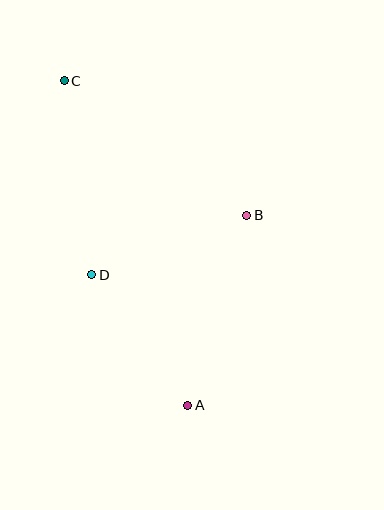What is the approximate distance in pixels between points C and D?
The distance between C and D is approximately 196 pixels.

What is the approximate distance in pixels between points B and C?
The distance between B and C is approximately 226 pixels.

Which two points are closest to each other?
Points A and D are closest to each other.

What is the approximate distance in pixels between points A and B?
The distance between A and B is approximately 199 pixels.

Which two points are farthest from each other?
Points A and C are farthest from each other.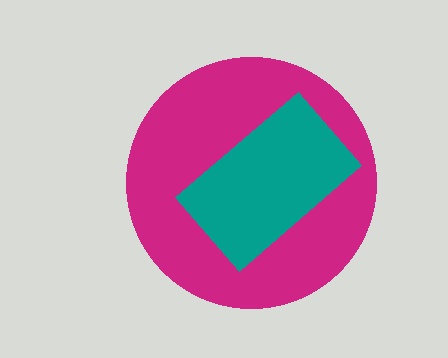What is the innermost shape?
The teal rectangle.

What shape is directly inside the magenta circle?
The teal rectangle.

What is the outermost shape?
The magenta circle.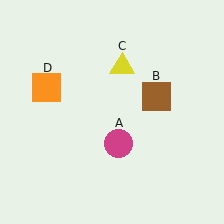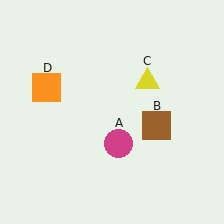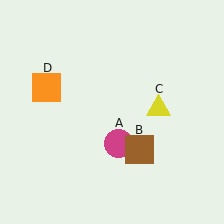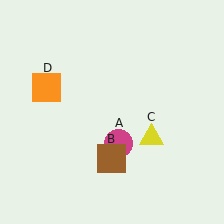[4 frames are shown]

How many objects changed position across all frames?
2 objects changed position: brown square (object B), yellow triangle (object C).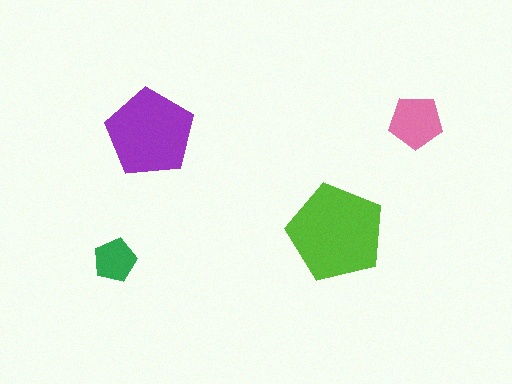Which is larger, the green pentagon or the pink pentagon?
The pink one.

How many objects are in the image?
There are 4 objects in the image.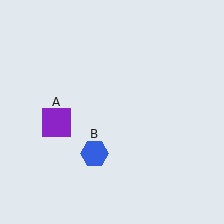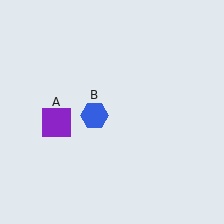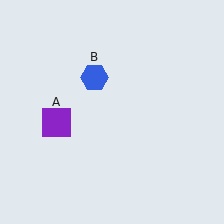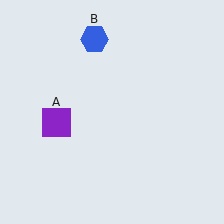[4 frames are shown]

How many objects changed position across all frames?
1 object changed position: blue hexagon (object B).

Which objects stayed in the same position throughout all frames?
Purple square (object A) remained stationary.